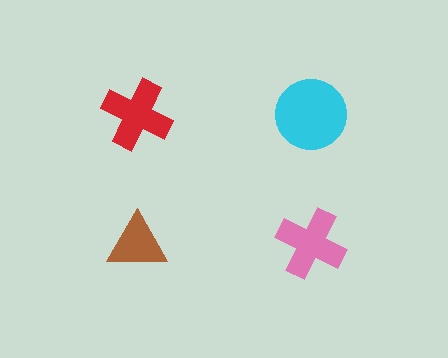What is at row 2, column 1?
A brown triangle.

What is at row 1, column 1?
A red cross.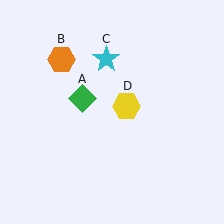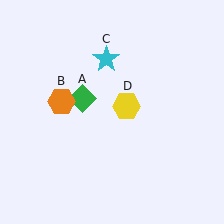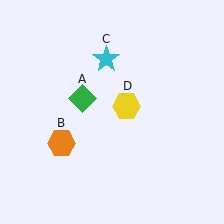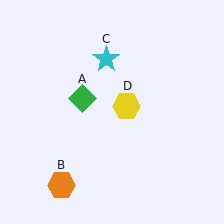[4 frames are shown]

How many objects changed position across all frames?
1 object changed position: orange hexagon (object B).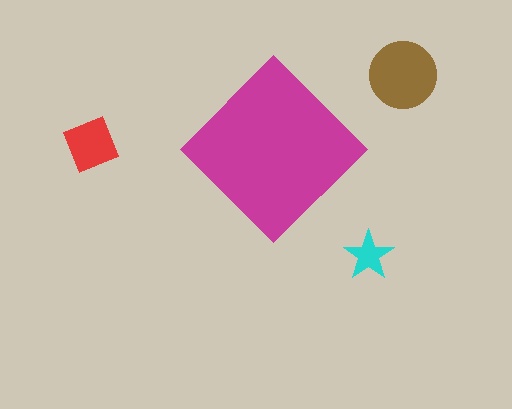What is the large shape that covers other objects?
A magenta diamond.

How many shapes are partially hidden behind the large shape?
0 shapes are partially hidden.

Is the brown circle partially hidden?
No, the brown circle is fully visible.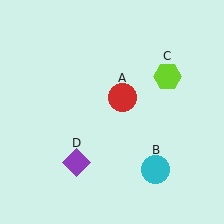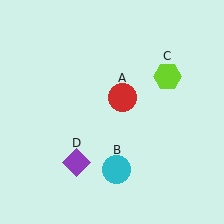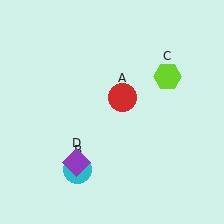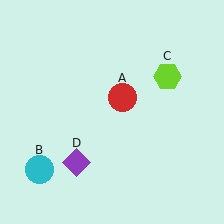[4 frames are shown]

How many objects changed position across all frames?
1 object changed position: cyan circle (object B).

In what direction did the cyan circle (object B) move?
The cyan circle (object B) moved left.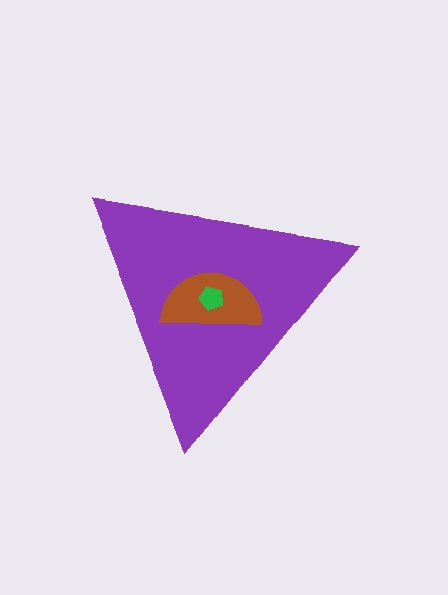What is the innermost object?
The green pentagon.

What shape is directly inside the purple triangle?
The brown semicircle.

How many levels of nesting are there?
3.